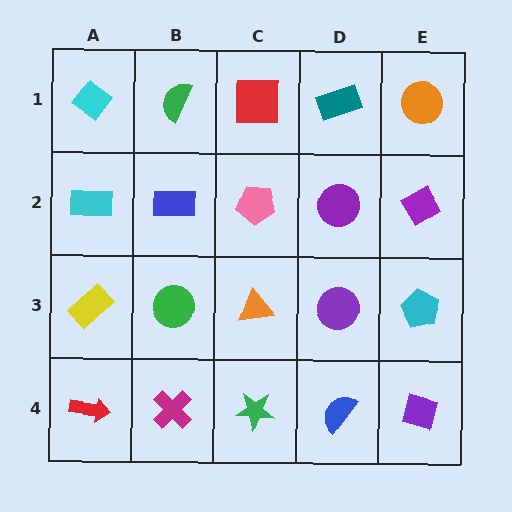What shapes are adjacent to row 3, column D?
A purple circle (row 2, column D), a blue semicircle (row 4, column D), an orange triangle (row 3, column C), a cyan pentagon (row 3, column E).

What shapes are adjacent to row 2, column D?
A teal rectangle (row 1, column D), a purple circle (row 3, column D), a pink pentagon (row 2, column C), a purple diamond (row 2, column E).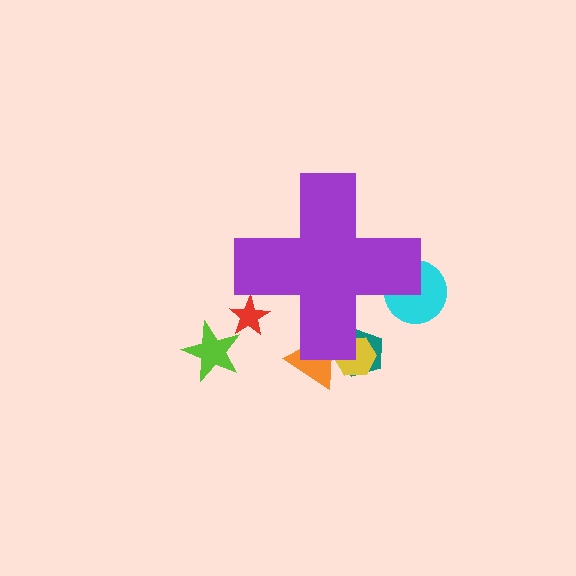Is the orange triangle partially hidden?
Yes, the orange triangle is partially hidden behind the purple cross.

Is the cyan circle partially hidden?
Yes, the cyan circle is partially hidden behind the purple cross.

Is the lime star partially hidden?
No, the lime star is fully visible.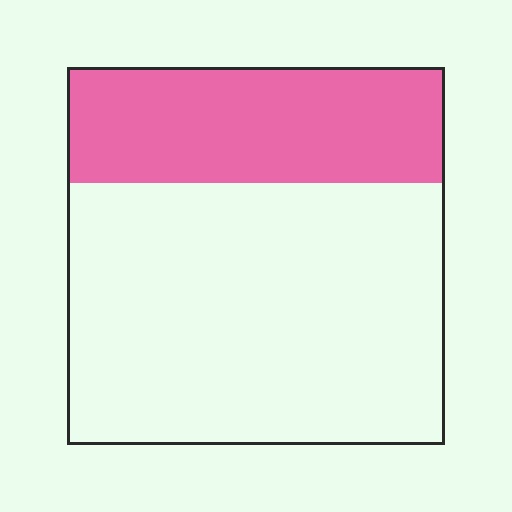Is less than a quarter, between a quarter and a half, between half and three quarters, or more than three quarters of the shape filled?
Between a quarter and a half.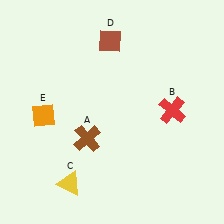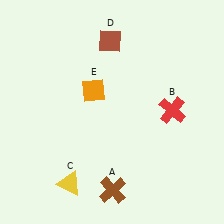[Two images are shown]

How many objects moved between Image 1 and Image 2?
2 objects moved between the two images.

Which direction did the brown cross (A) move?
The brown cross (A) moved down.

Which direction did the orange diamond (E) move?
The orange diamond (E) moved right.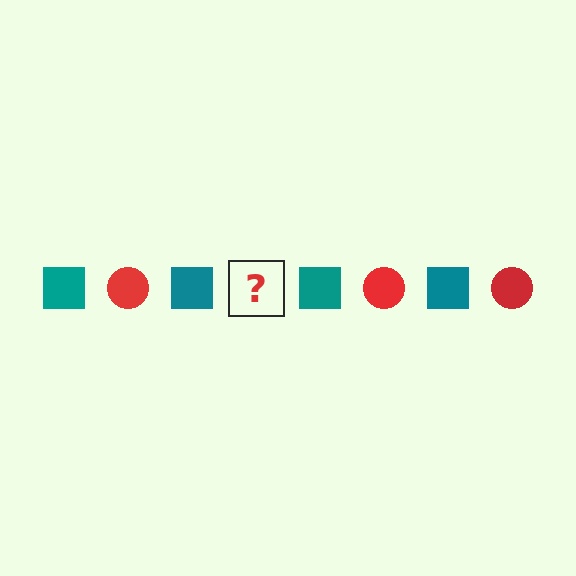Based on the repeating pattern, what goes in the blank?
The blank should be a red circle.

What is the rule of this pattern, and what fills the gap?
The rule is that the pattern alternates between teal square and red circle. The gap should be filled with a red circle.